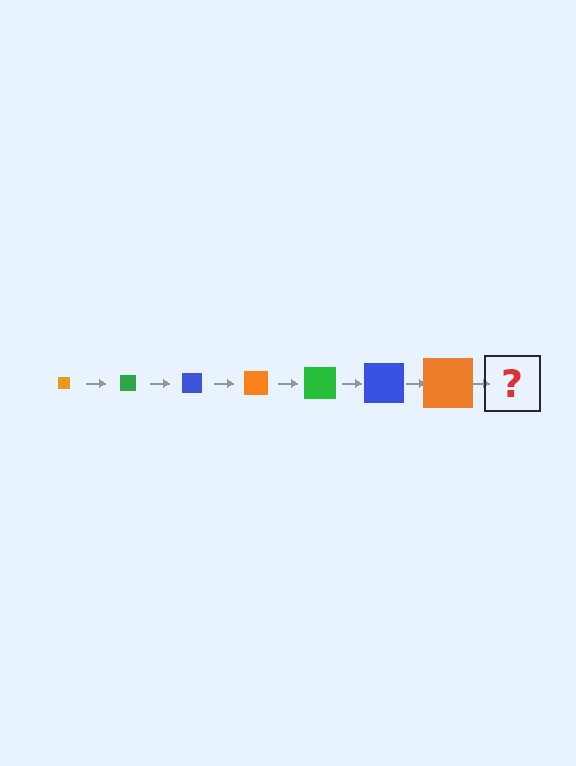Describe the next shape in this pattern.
It should be a green square, larger than the previous one.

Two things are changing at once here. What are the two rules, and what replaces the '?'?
The two rules are that the square grows larger each step and the color cycles through orange, green, and blue. The '?' should be a green square, larger than the previous one.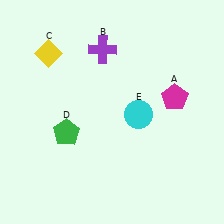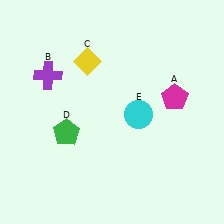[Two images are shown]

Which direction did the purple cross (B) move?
The purple cross (B) moved left.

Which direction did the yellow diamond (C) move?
The yellow diamond (C) moved right.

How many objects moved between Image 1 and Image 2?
2 objects moved between the two images.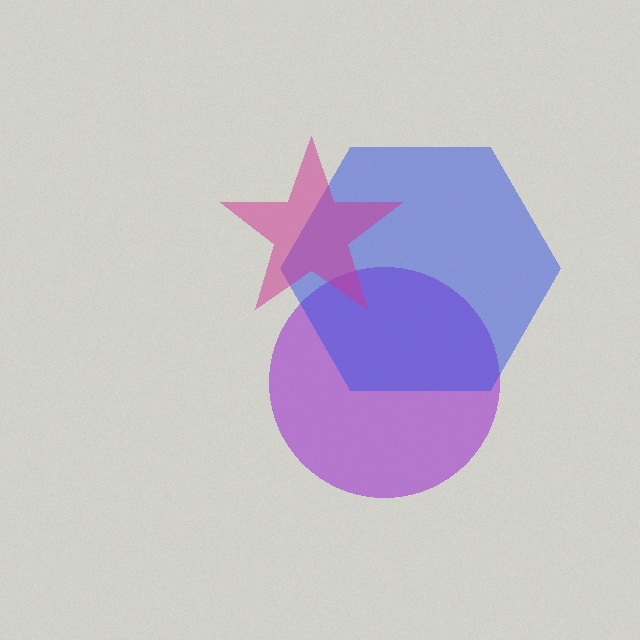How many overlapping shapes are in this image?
There are 3 overlapping shapes in the image.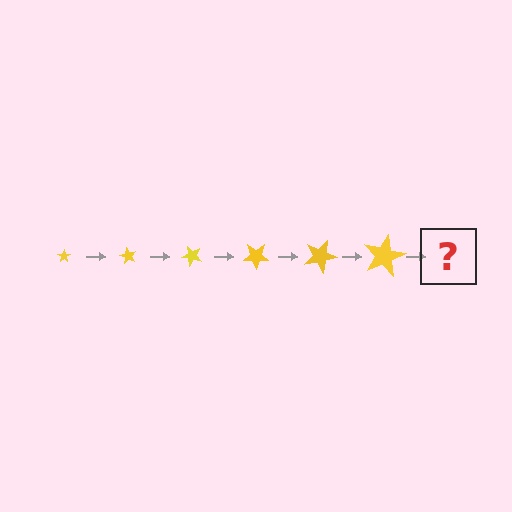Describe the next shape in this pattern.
It should be a star, larger than the previous one and rotated 360 degrees from the start.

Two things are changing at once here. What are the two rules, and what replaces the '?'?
The two rules are that the star grows larger each step and it rotates 60 degrees each step. The '?' should be a star, larger than the previous one and rotated 360 degrees from the start.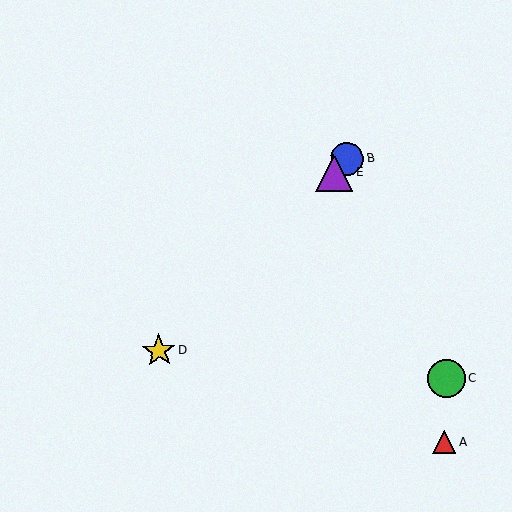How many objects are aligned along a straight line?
3 objects (B, D, E) are aligned along a straight line.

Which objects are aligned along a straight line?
Objects B, D, E are aligned along a straight line.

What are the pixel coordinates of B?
Object B is at (347, 159).